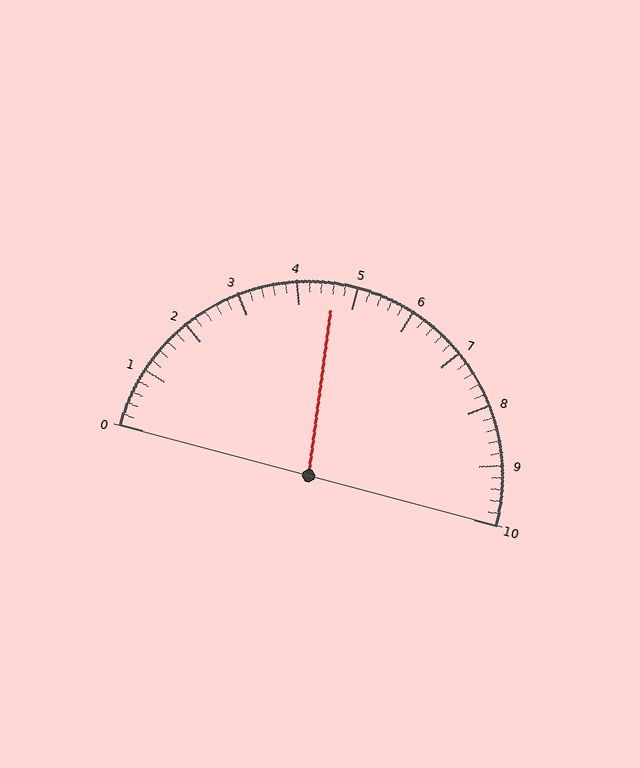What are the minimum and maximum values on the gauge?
The gauge ranges from 0 to 10.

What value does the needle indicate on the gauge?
The needle indicates approximately 4.6.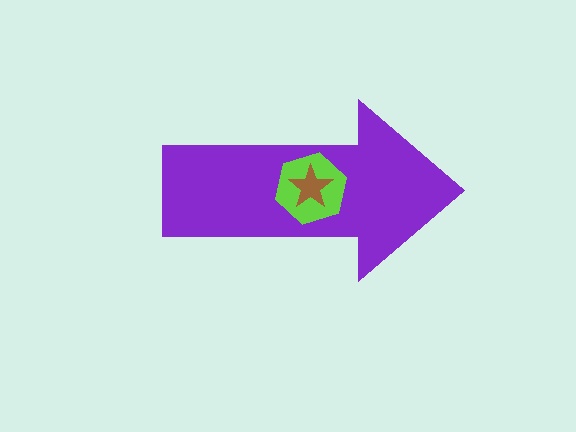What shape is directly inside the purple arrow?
The lime hexagon.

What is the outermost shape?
The purple arrow.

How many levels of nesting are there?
3.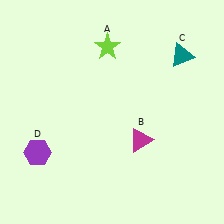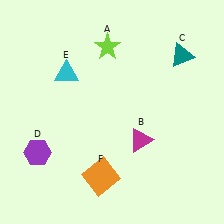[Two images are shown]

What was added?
A cyan triangle (E), an orange square (F) were added in Image 2.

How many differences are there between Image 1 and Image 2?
There are 2 differences between the two images.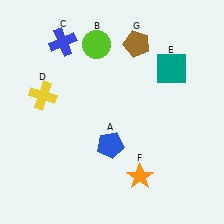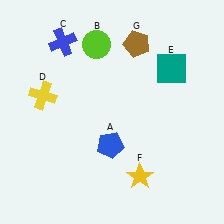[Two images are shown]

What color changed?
The star (F) changed from orange in Image 1 to yellow in Image 2.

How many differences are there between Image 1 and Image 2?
There is 1 difference between the two images.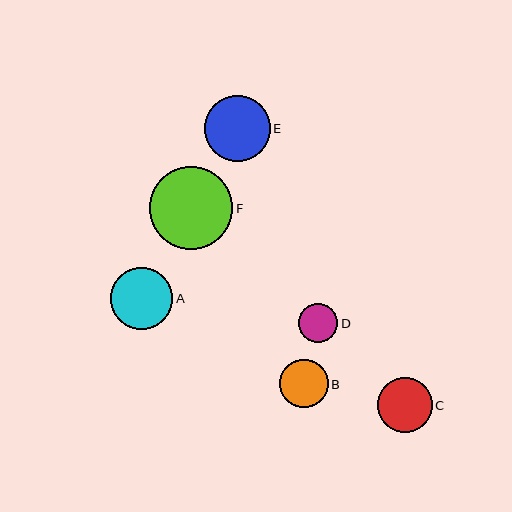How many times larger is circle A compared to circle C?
Circle A is approximately 1.1 times the size of circle C.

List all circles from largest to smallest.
From largest to smallest: F, E, A, C, B, D.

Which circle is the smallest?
Circle D is the smallest with a size of approximately 39 pixels.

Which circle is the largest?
Circle F is the largest with a size of approximately 83 pixels.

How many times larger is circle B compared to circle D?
Circle B is approximately 1.3 times the size of circle D.